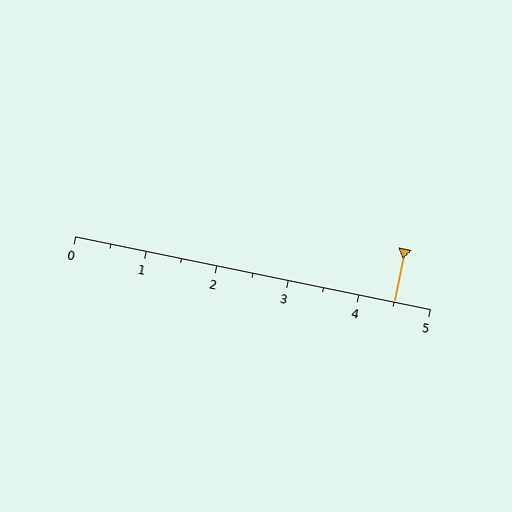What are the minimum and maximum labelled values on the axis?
The axis runs from 0 to 5.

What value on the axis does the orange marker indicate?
The marker indicates approximately 4.5.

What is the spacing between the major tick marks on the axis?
The major ticks are spaced 1 apart.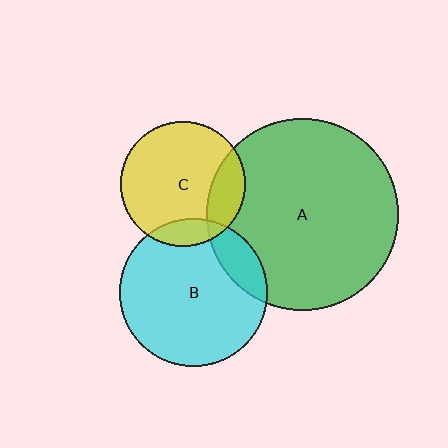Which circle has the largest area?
Circle A (green).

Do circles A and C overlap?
Yes.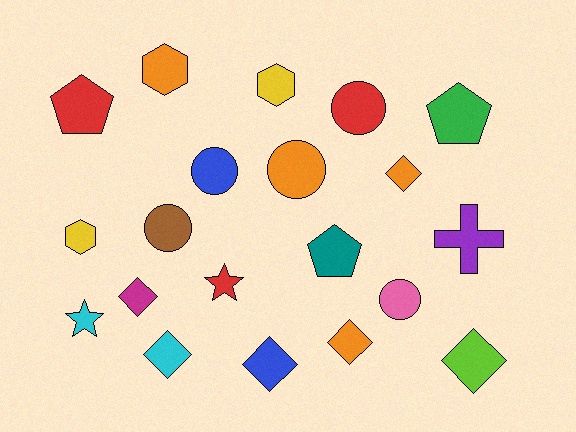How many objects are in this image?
There are 20 objects.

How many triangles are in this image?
There are no triangles.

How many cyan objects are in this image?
There are 2 cyan objects.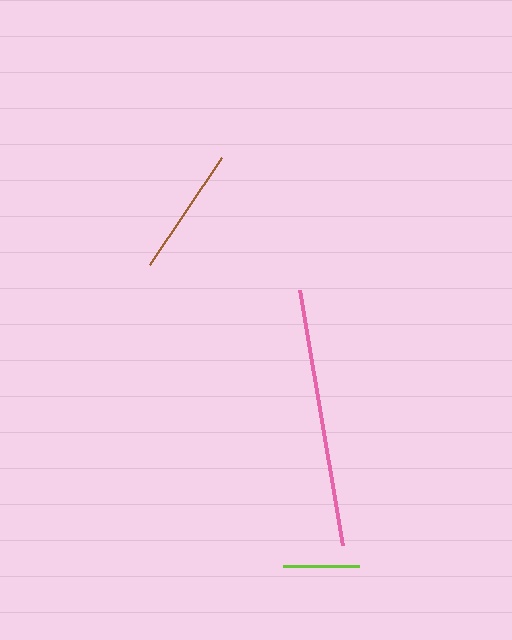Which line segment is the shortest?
The lime line is the shortest at approximately 76 pixels.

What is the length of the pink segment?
The pink segment is approximately 258 pixels long.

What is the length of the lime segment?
The lime segment is approximately 76 pixels long.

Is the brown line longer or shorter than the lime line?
The brown line is longer than the lime line.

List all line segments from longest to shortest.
From longest to shortest: pink, brown, lime.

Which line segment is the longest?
The pink line is the longest at approximately 258 pixels.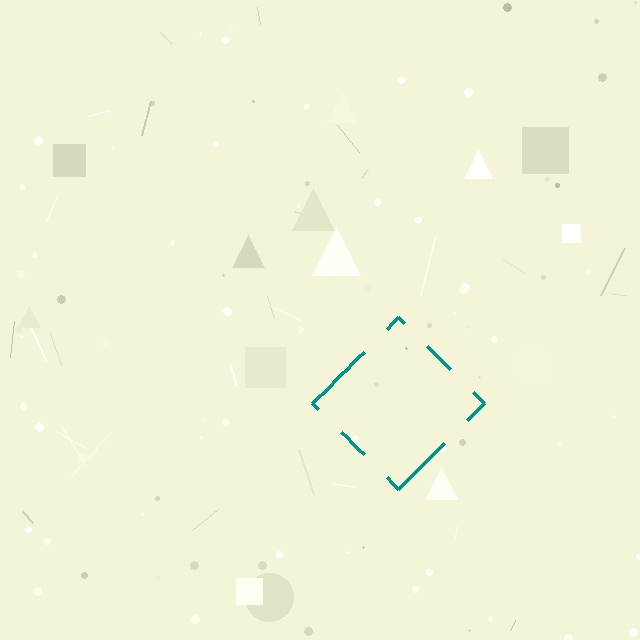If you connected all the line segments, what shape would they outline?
They would outline a diamond.